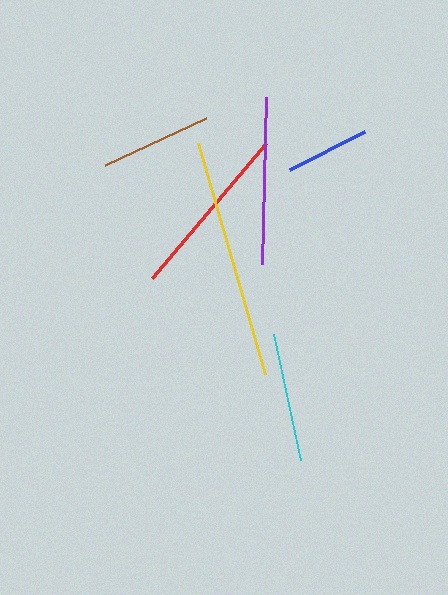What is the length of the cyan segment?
The cyan segment is approximately 129 pixels long.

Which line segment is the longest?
The yellow line is the longest at approximately 240 pixels.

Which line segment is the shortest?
The blue line is the shortest at approximately 84 pixels.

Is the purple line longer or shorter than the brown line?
The purple line is longer than the brown line.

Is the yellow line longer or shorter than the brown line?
The yellow line is longer than the brown line.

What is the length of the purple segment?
The purple segment is approximately 167 pixels long.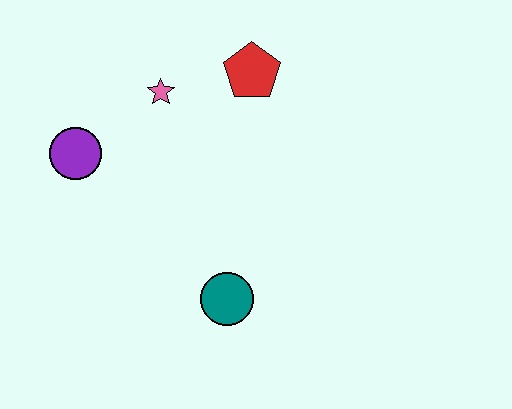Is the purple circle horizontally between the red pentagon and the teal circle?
No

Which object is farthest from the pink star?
The teal circle is farthest from the pink star.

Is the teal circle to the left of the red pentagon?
Yes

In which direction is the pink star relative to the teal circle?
The pink star is above the teal circle.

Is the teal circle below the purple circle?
Yes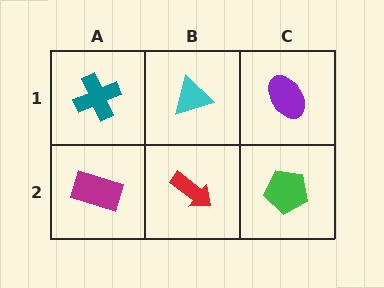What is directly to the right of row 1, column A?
A cyan triangle.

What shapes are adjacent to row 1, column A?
A magenta rectangle (row 2, column A), a cyan triangle (row 1, column B).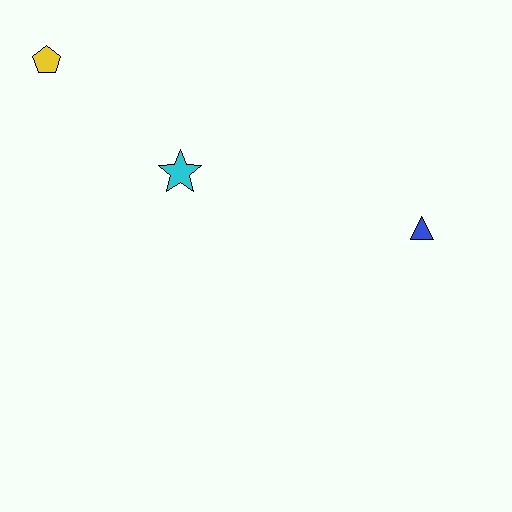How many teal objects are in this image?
There are no teal objects.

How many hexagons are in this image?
There are no hexagons.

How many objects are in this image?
There are 3 objects.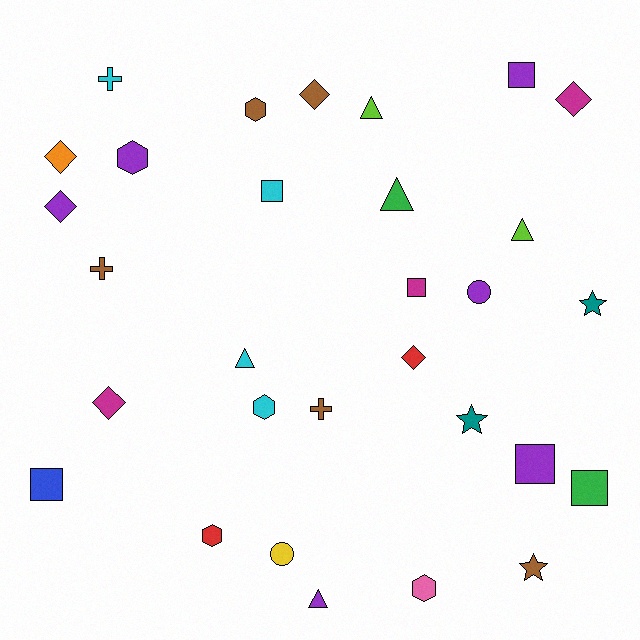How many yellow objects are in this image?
There is 1 yellow object.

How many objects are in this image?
There are 30 objects.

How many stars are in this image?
There are 3 stars.